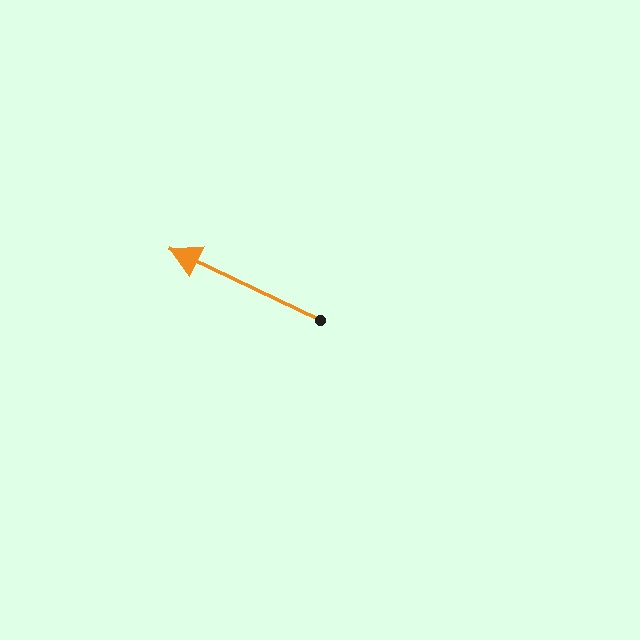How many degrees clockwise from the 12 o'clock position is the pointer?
Approximately 295 degrees.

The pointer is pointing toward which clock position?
Roughly 10 o'clock.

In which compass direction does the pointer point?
Northwest.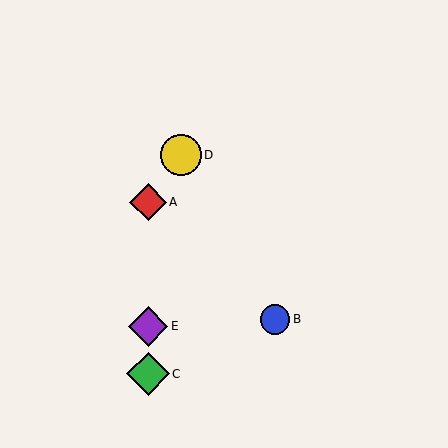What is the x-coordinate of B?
Object B is at x≈275.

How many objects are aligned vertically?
3 objects (A, C, E) are aligned vertically.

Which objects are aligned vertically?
Objects A, C, E are aligned vertically.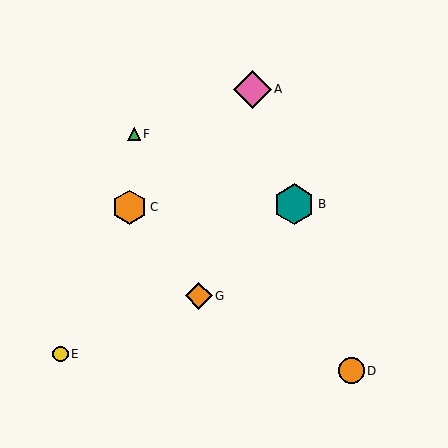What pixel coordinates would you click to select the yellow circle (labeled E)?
Click at (61, 354) to select the yellow circle E.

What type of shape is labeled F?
Shape F is a green triangle.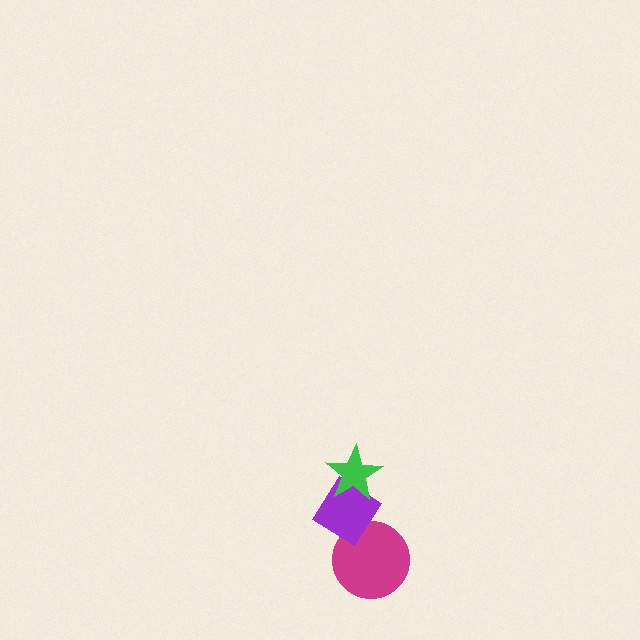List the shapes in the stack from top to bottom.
From top to bottom: the green star, the purple diamond, the magenta circle.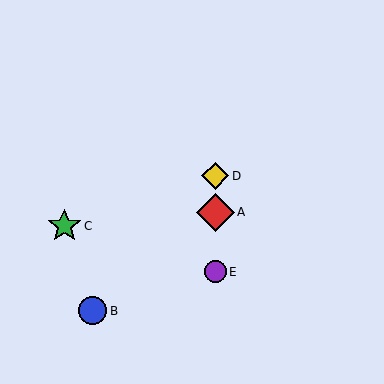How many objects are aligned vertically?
3 objects (A, D, E) are aligned vertically.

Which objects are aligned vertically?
Objects A, D, E are aligned vertically.